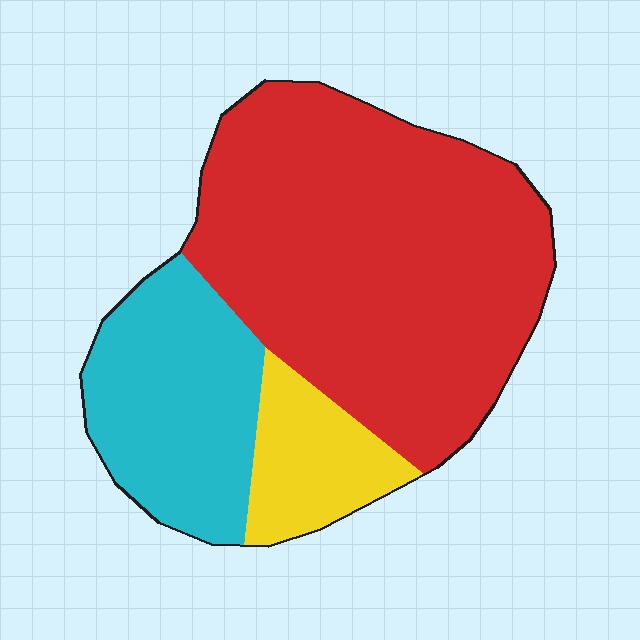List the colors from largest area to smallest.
From largest to smallest: red, cyan, yellow.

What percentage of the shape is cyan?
Cyan covers about 25% of the shape.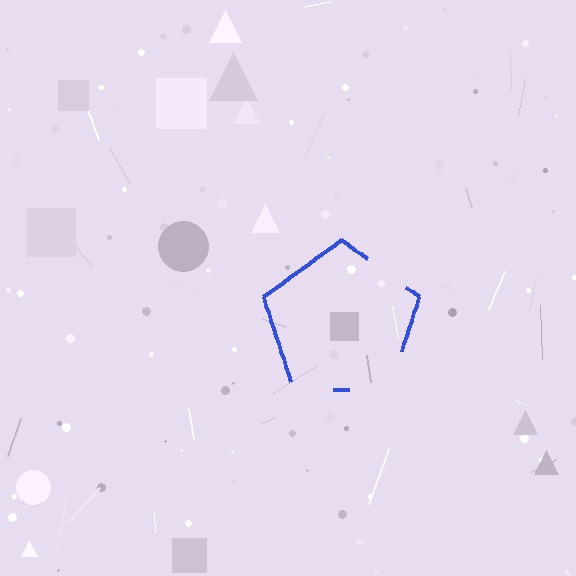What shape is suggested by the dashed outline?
The dashed outline suggests a pentagon.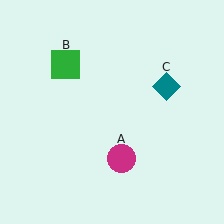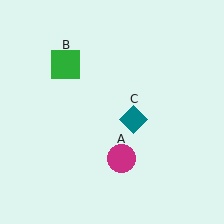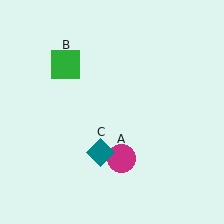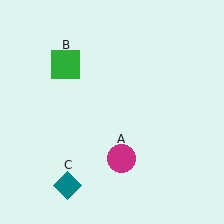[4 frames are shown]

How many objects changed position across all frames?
1 object changed position: teal diamond (object C).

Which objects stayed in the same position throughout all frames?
Magenta circle (object A) and green square (object B) remained stationary.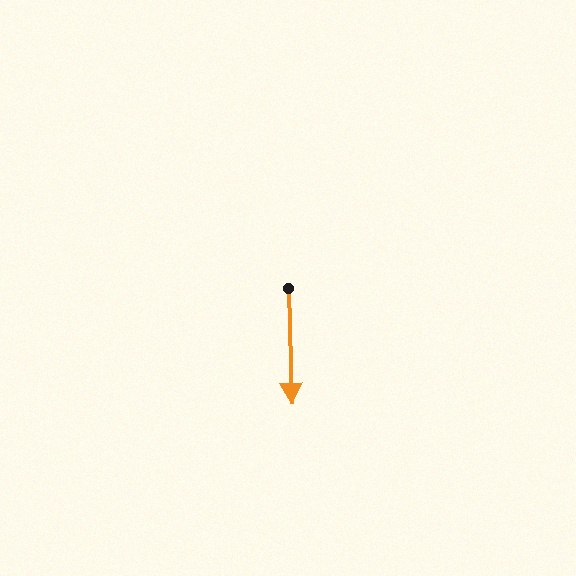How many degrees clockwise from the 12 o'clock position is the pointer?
Approximately 178 degrees.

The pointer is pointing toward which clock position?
Roughly 6 o'clock.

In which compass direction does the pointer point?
South.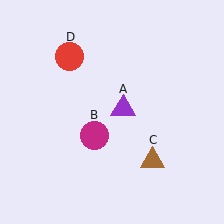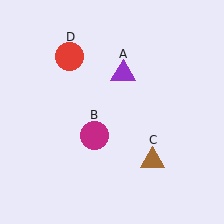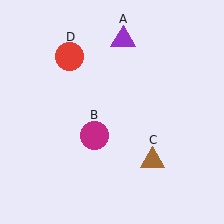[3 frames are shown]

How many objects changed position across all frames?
1 object changed position: purple triangle (object A).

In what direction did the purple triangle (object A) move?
The purple triangle (object A) moved up.